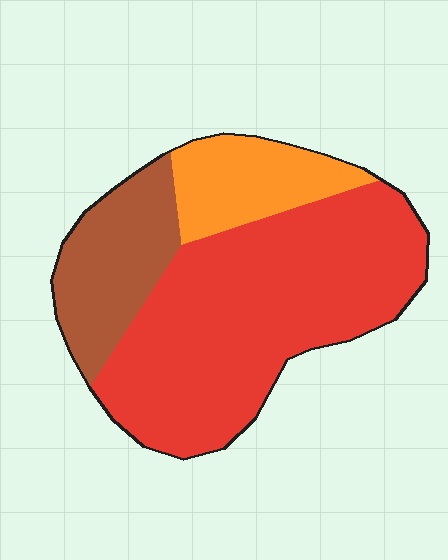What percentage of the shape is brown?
Brown covers 21% of the shape.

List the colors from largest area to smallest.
From largest to smallest: red, brown, orange.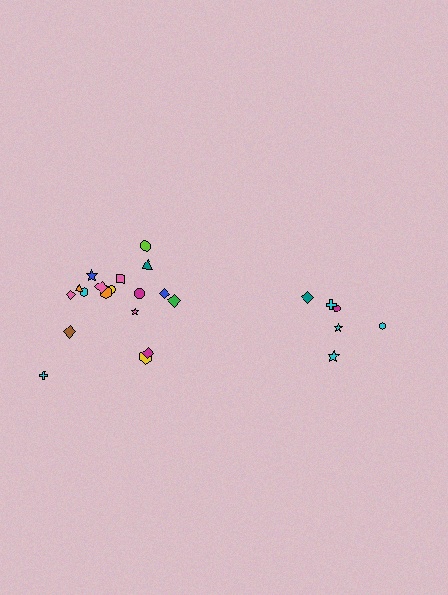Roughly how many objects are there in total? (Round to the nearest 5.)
Roughly 25 objects in total.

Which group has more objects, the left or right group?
The left group.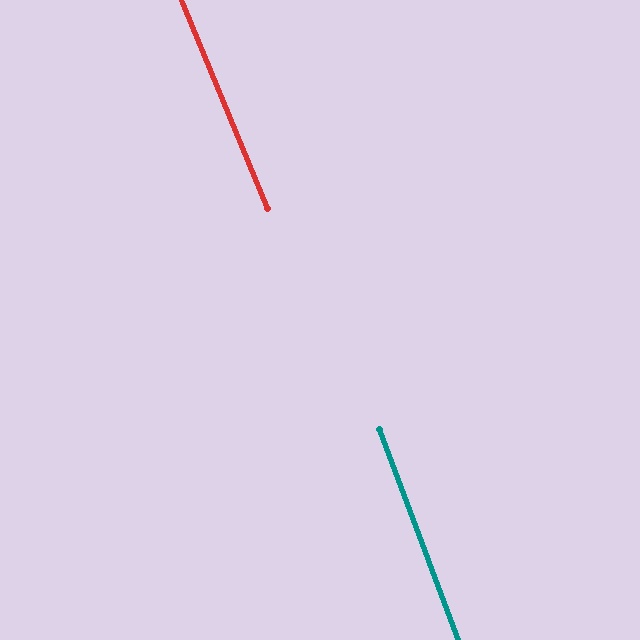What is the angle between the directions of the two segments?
Approximately 2 degrees.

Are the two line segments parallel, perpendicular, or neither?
Parallel — their directions differ by only 1.8°.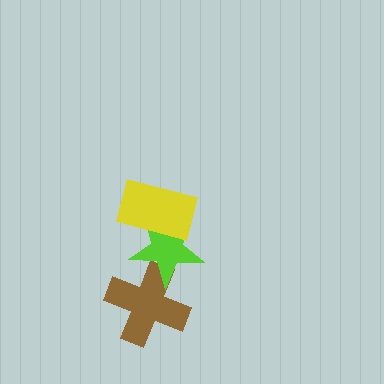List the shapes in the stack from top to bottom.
From top to bottom: the yellow rectangle, the lime star, the brown cross.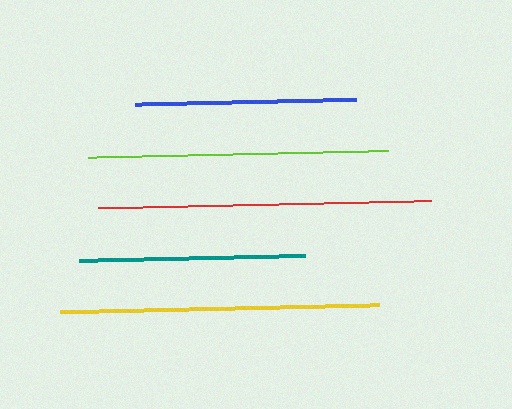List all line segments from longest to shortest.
From longest to shortest: red, yellow, lime, teal, blue.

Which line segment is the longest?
The red line is the longest at approximately 334 pixels.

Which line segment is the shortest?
The blue line is the shortest at approximately 221 pixels.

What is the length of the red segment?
The red segment is approximately 334 pixels long.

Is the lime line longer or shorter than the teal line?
The lime line is longer than the teal line.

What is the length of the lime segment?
The lime segment is approximately 300 pixels long.